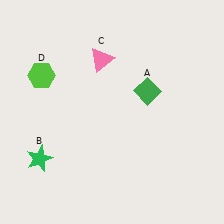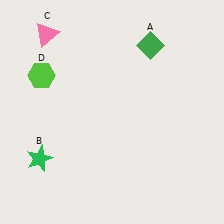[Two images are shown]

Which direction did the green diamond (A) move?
The green diamond (A) moved up.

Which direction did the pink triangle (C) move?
The pink triangle (C) moved left.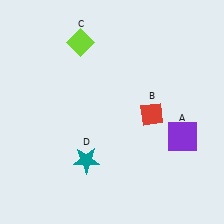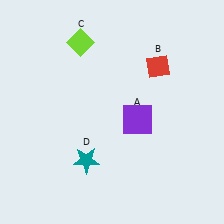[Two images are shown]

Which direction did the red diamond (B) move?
The red diamond (B) moved up.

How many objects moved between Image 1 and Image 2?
2 objects moved between the two images.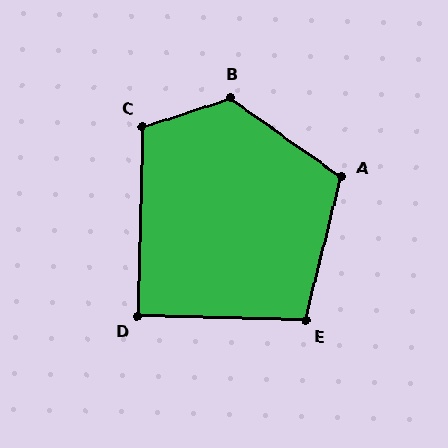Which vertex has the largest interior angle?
B, at approximately 126 degrees.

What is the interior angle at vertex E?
Approximately 102 degrees (obtuse).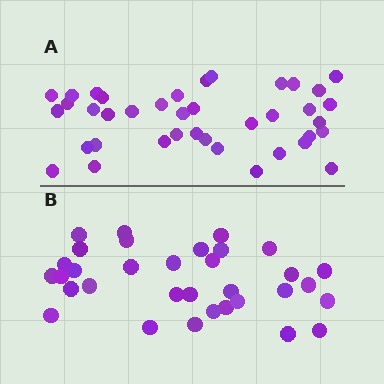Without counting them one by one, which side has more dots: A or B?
Region A (the top region) has more dots.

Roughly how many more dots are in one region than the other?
Region A has about 6 more dots than region B.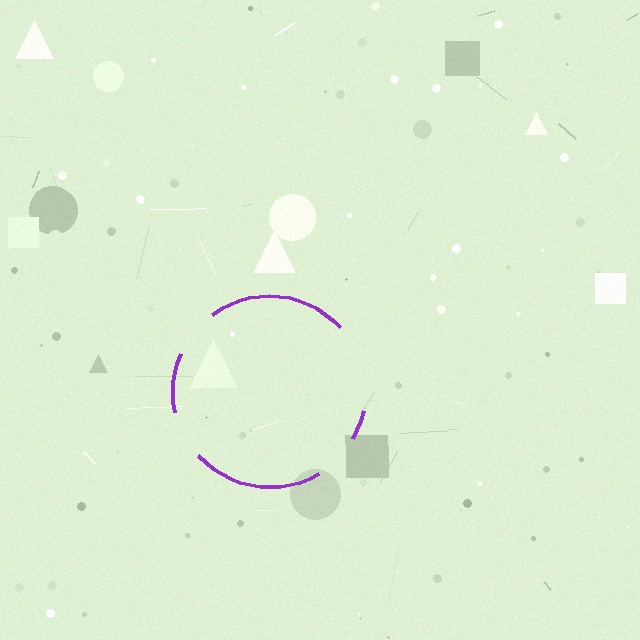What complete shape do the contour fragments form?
The contour fragments form a circle.